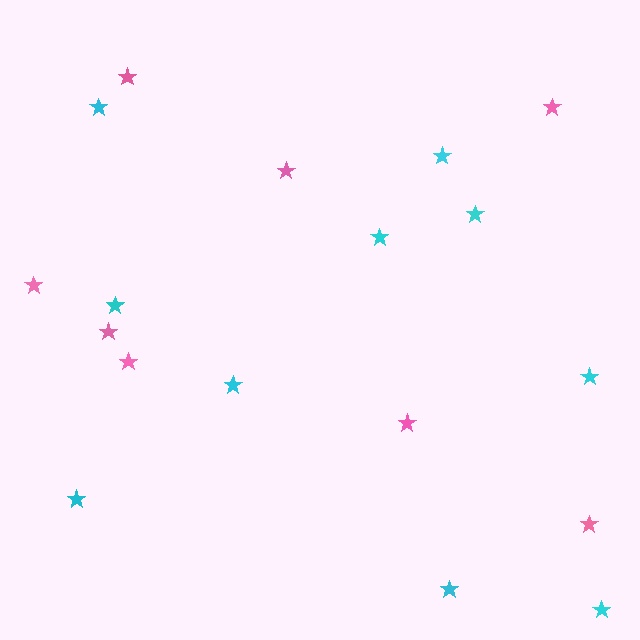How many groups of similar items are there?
There are 2 groups: one group of pink stars (8) and one group of cyan stars (10).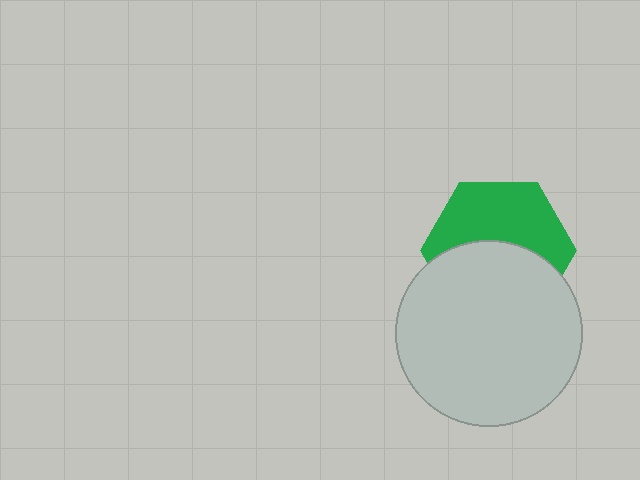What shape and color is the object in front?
The object in front is a light gray circle.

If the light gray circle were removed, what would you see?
You would see the complete green hexagon.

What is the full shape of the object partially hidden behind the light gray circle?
The partially hidden object is a green hexagon.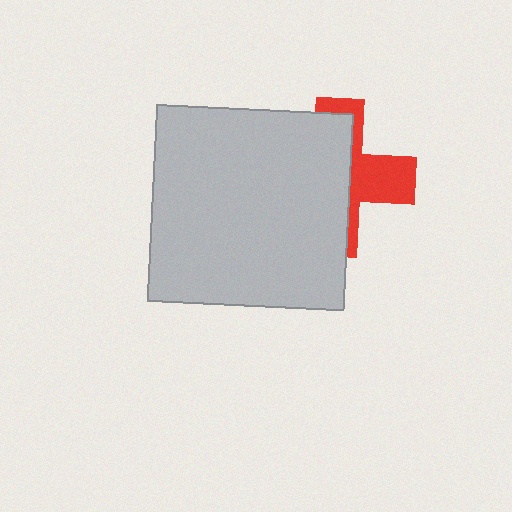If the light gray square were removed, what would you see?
You would see the complete red cross.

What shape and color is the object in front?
The object in front is a light gray square.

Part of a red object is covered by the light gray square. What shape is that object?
It is a cross.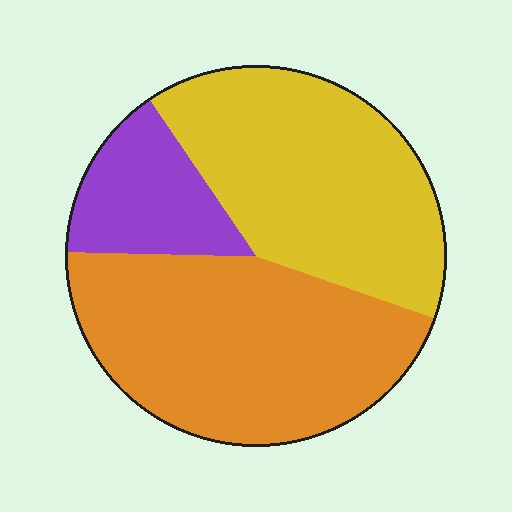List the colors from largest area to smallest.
From largest to smallest: orange, yellow, purple.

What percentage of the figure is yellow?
Yellow covers about 40% of the figure.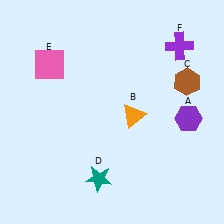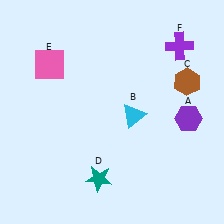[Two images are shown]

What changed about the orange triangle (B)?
In Image 1, B is orange. In Image 2, it changed to cyan.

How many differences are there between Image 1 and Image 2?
There is 1 difference between the two images.